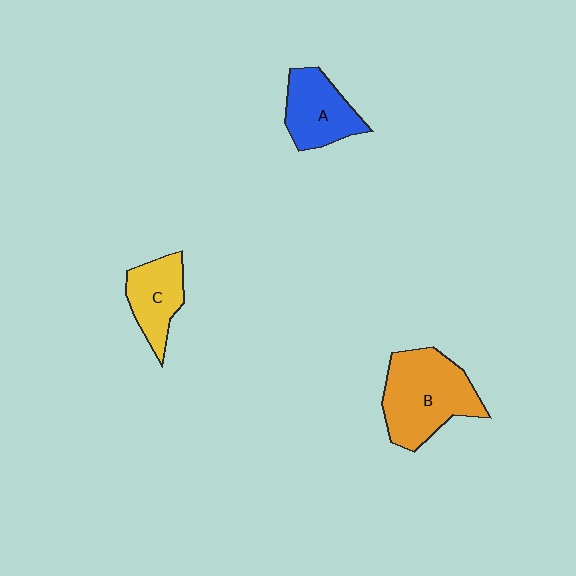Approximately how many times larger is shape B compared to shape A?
Approximately 1.5 times.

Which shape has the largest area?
Shape B (orange).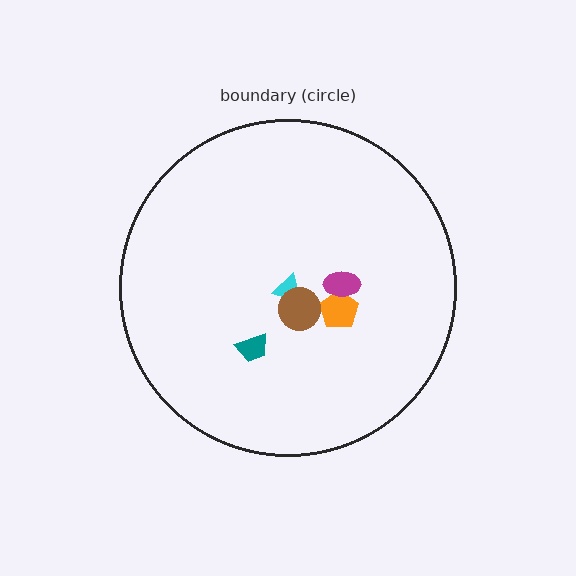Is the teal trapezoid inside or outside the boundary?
Inside.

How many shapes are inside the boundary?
5 inside, 0 outside.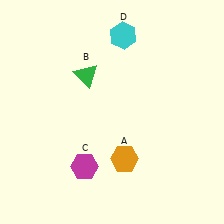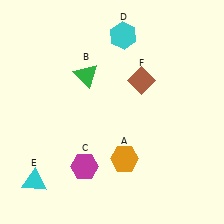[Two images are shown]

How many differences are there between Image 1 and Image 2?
There are 2 differences between the two images.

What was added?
A cyan triangle (E), a brown diamond (F) were added in Image 2.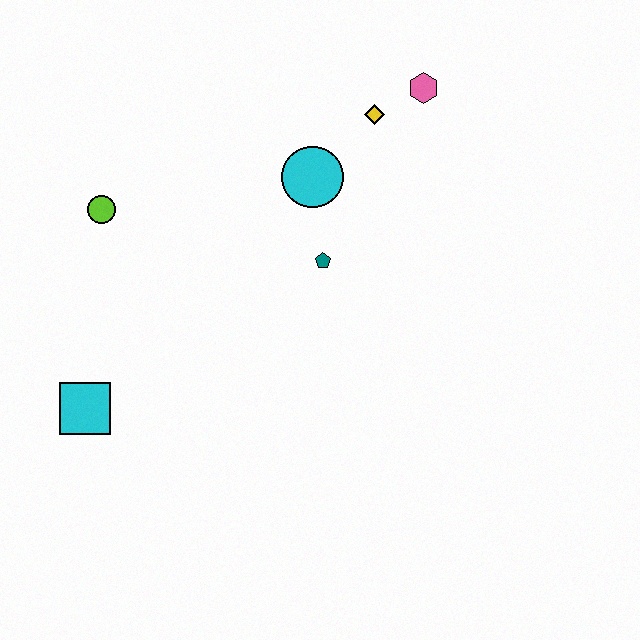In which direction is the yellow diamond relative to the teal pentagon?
The yellow diamond is above the teal pentagon.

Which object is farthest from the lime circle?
The pink hexagon is farthest from the lime circle.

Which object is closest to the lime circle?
The cyan square is closest to the lime circle.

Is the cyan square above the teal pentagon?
No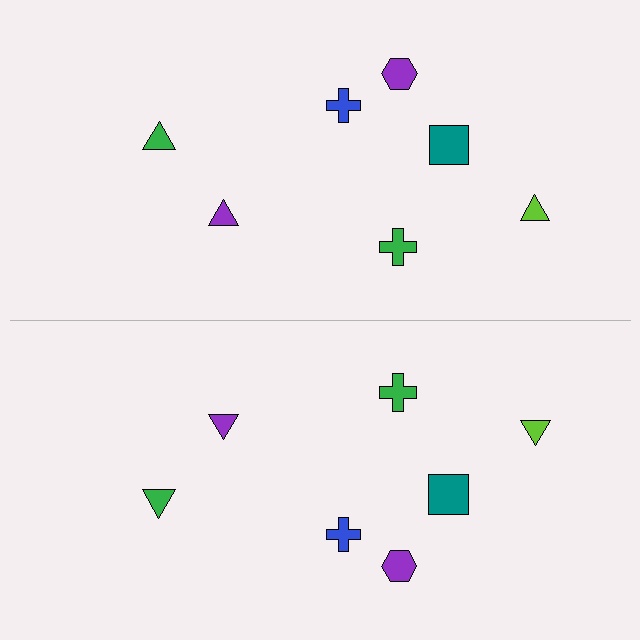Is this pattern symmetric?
Yes, this pattern has bilateral (reflection) symmetry.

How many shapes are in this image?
There are 14 shapes in this image.